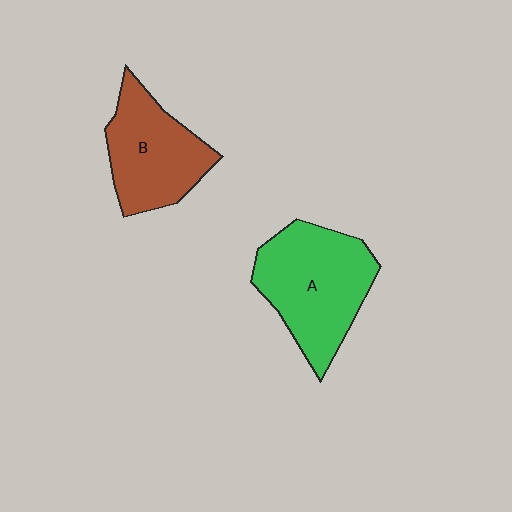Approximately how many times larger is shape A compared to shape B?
Approximately 1.2 times.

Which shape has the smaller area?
Shape B (brown).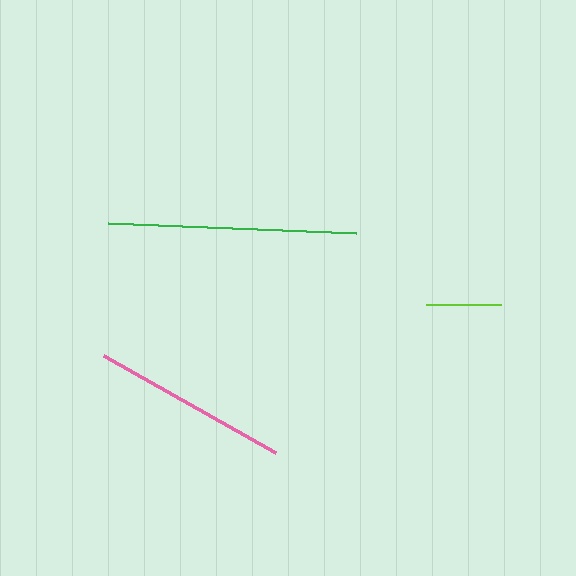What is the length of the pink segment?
The pink segment is approximately 197 pixels long.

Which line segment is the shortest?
The lime line is the shortest at approximately 75 pixels.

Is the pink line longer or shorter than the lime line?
The pink line is longer than the lime line.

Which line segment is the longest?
The green line is the longest at approximately 248 pixels.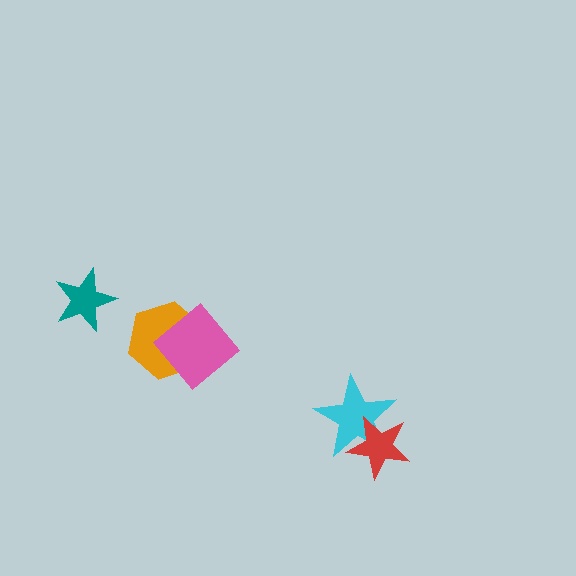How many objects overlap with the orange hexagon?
1 object overlaps with the orange hexagon.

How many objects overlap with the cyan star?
1 object overlaps with the cyan star.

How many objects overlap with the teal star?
0 objects overlap with the teal star.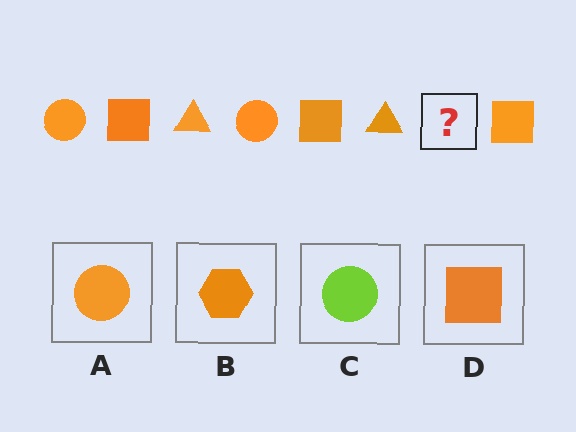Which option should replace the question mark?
Option A.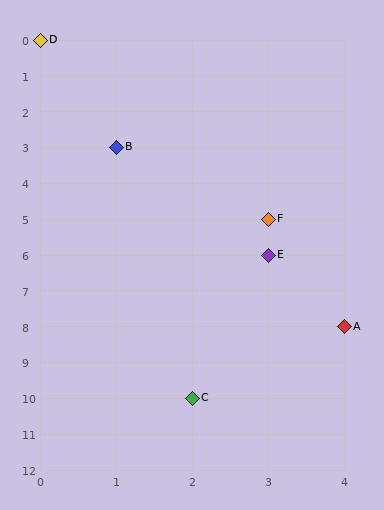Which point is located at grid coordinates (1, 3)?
Point B is at (1, 3).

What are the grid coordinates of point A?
Point A is at grid coordinates (4, 8).